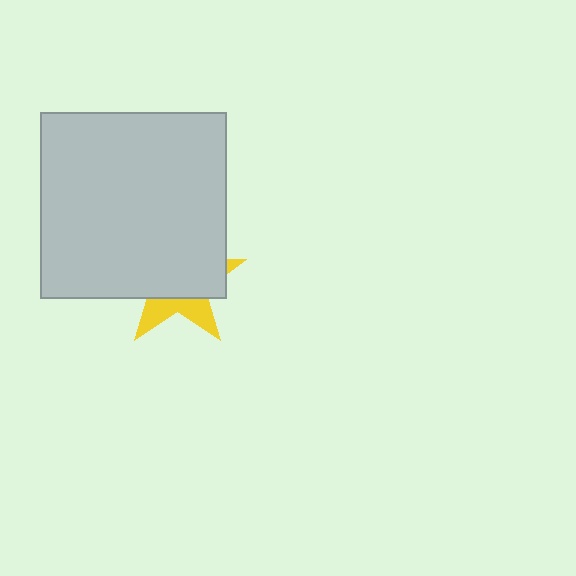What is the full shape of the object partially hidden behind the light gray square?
The partially hidden object is a yellow star.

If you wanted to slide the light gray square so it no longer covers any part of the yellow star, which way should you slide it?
Slide it up — that is the most direct way to separate the two shapes.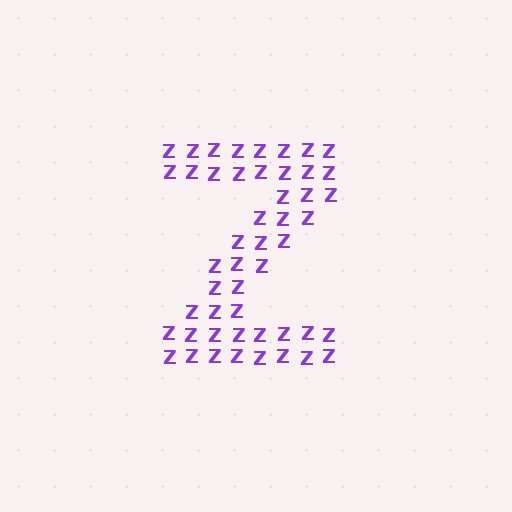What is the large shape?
The large shape is the letter Z.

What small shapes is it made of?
It is made of small letter Z's.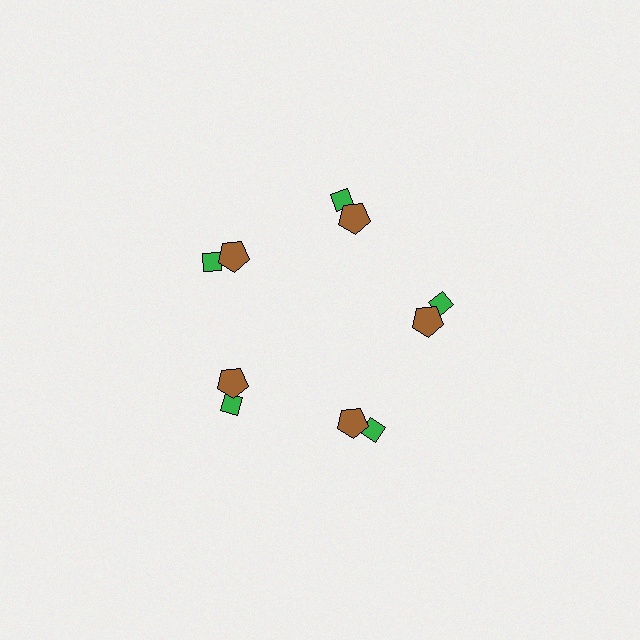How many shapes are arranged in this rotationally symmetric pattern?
There are 10 shapes, arranged in 5 groups of 2.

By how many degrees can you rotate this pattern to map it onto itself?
The pattern maps onto itself every 72 degrees of rotation.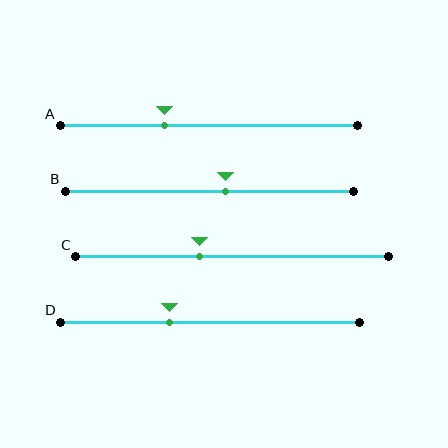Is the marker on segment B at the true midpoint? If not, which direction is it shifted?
No, the marker on segment B is shifted to the right by about 6% of the segment length.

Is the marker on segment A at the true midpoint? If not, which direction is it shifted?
No, the marker on segment A is shifted to the left by about 15% of the segment length.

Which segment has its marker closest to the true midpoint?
Segment B has its marker closest to the true midpoint.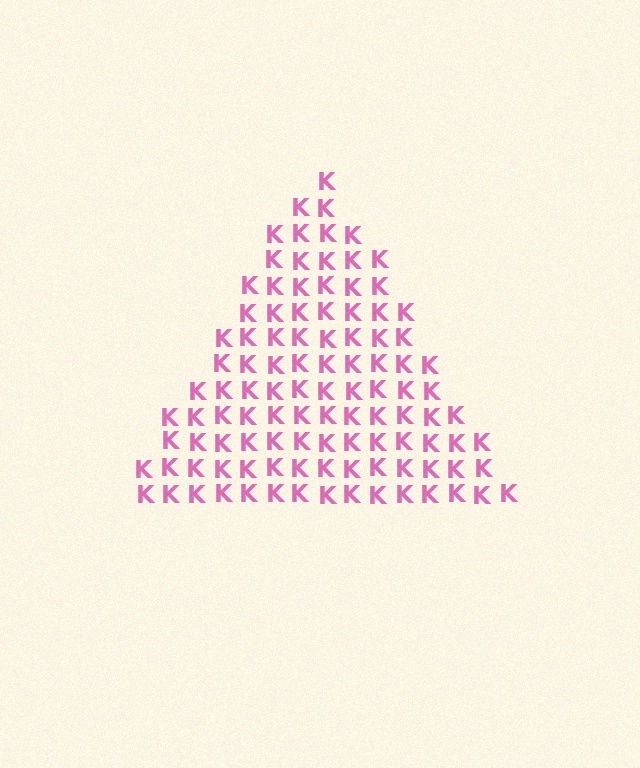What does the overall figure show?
The overall figure shows a triangle.